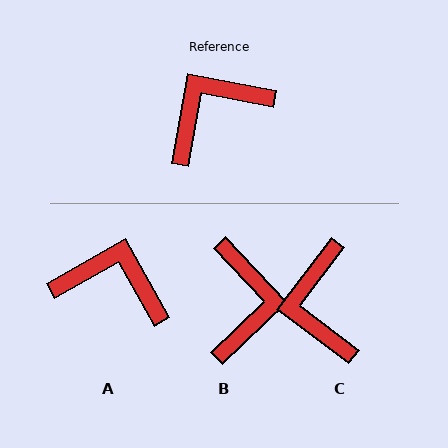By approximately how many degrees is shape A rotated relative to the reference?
Approximately 50 degrees clockwise.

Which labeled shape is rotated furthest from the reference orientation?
B, about 126 degrees away.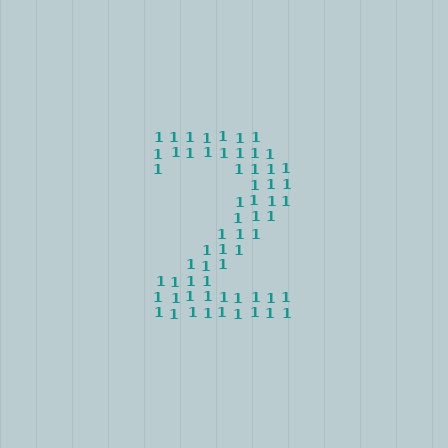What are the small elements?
The small elements are digit 1's.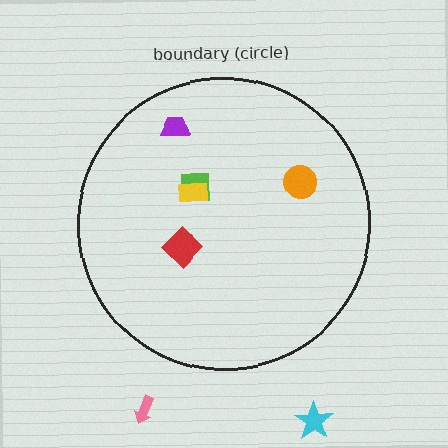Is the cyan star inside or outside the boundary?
Outside.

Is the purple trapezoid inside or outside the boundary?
Inside.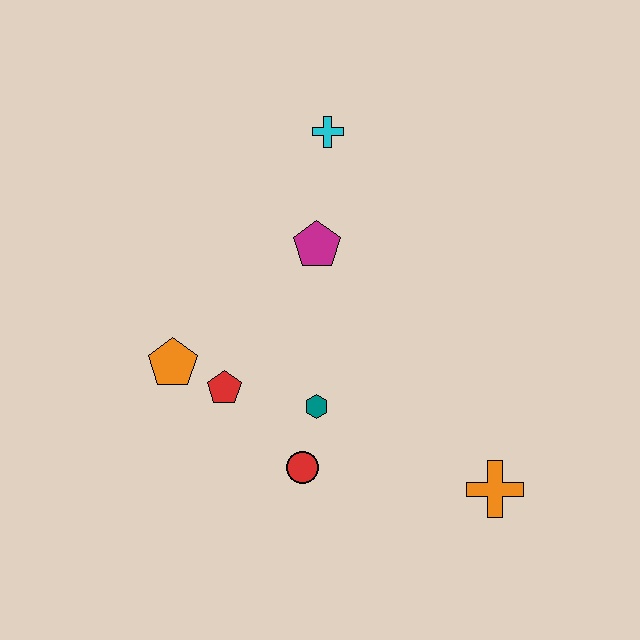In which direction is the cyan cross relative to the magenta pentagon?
The cyan cross is above the magenta pentagon.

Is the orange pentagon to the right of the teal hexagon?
No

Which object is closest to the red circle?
The teal hexagon is closest to the red circle.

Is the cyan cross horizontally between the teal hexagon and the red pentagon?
No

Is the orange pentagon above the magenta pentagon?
No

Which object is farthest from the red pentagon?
The orange cross is farthest from the red pentagon.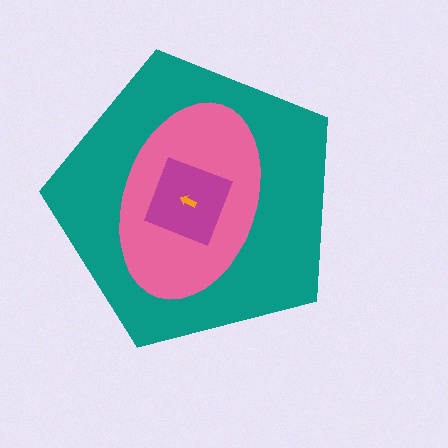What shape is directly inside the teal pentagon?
The pink ellipse.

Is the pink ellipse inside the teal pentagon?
Yes.